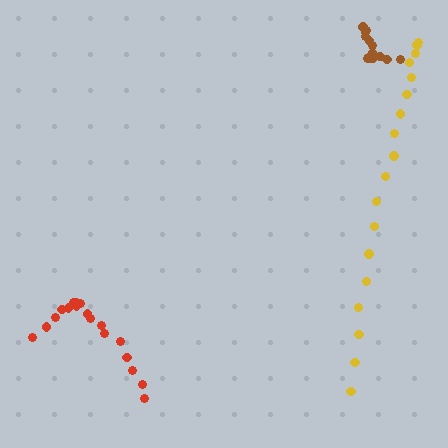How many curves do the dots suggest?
There are 3 distinct paths.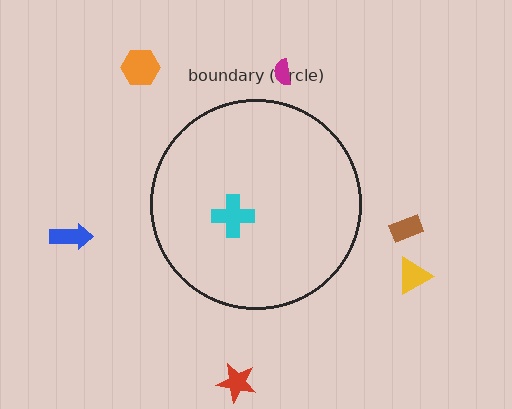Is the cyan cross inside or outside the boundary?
Inside.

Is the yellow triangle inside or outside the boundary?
Outside.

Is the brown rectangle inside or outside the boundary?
Outside.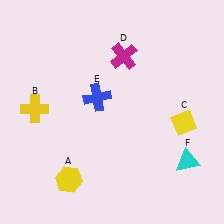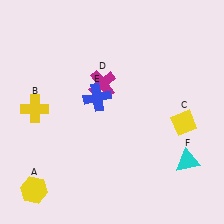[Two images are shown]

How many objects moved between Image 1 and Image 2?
2 objects moved between the two images.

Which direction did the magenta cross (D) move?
The magenta cross (D) moved down.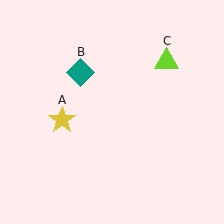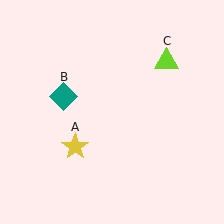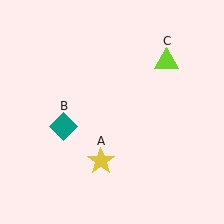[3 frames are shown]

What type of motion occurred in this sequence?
The yellow star (object A), teal diamond (object B) rotated counterclockwise around the center of the scene.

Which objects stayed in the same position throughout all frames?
Lime triangle (object C) remained stationary.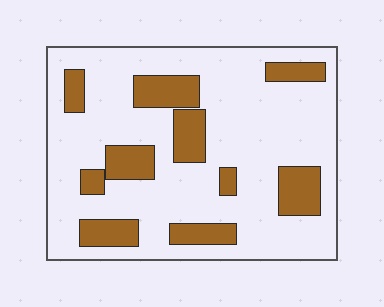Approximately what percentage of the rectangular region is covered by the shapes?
Approximately 25%.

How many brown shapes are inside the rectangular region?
10.